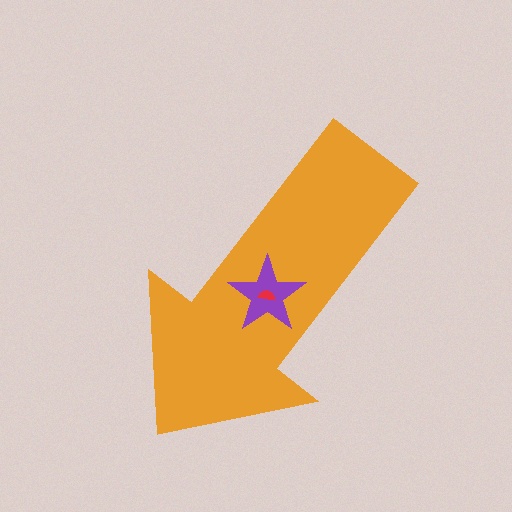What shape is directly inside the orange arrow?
The purple star.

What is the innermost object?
The red semicircle.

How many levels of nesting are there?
3.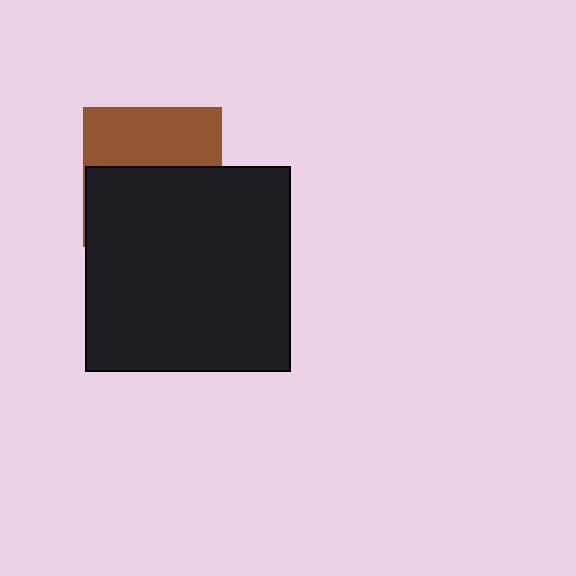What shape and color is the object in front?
The object in front is a black square.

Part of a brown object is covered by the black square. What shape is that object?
It is a square.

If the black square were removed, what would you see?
You would see the complete brown square.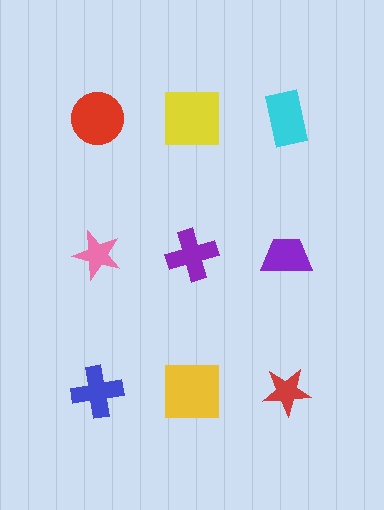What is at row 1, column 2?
A yellow square.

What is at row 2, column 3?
A purple trapezoid.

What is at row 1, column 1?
A red circle.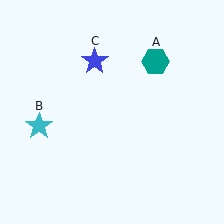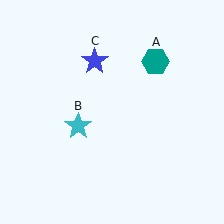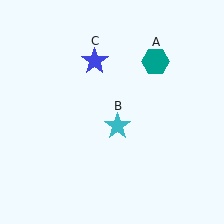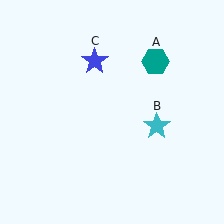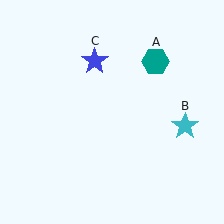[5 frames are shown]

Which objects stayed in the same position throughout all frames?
Teal hexagon (object A) and blue star (object C) remained stationary.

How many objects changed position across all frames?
1 object changed position: cyan star (object B).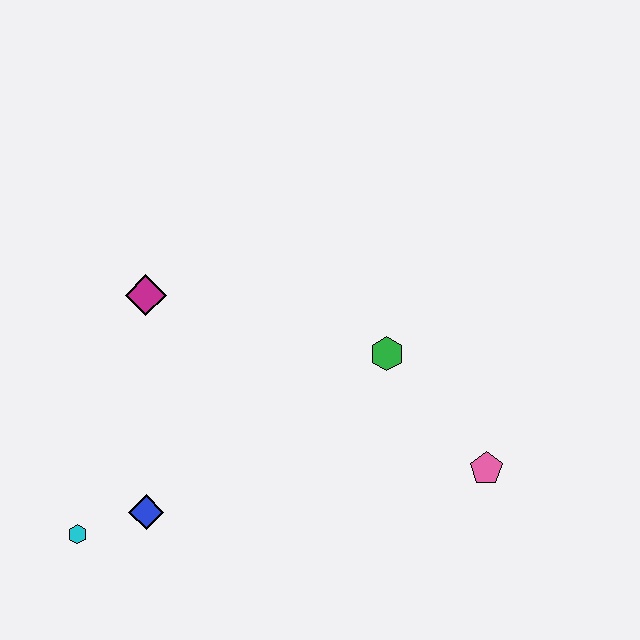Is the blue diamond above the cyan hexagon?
Yes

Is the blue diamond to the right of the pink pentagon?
No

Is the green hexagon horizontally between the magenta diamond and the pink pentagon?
Yes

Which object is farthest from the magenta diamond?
The pink pentagon is farthest from the magenta diamond.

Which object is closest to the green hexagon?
The pink pentagon is closest to the green hexagon.